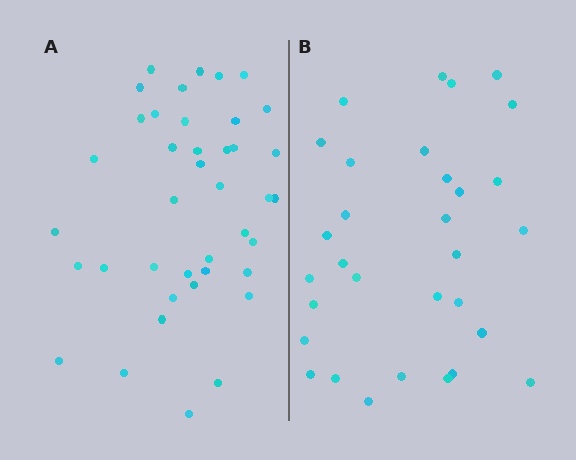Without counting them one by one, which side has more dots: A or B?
Region A (the left region) has more dots.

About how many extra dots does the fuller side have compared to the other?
Region A has roughly 8 or so more dots than region B.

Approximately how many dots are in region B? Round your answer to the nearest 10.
About 30 dots. (The exact count is 31, which rounds to 30.)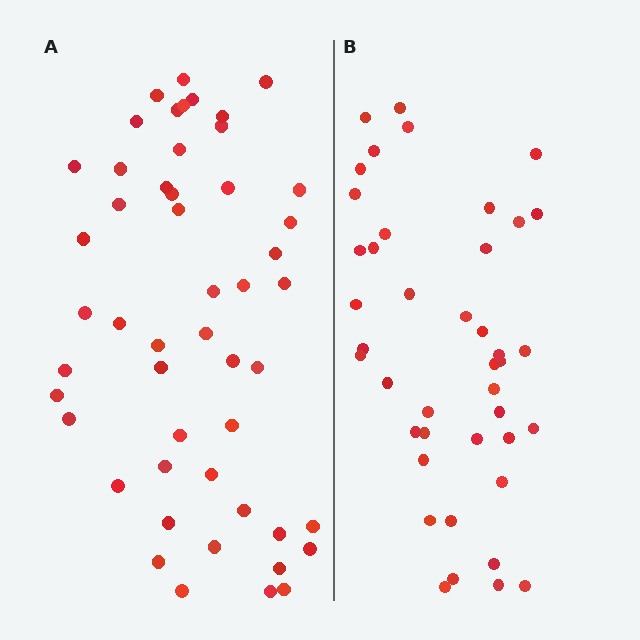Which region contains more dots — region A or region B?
Region A (the left region) has more dots.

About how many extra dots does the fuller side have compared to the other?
Region A has roughly 8 or so more dots than region B.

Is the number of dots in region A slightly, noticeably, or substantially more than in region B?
Region A has only slightly more — the two regions are fairly close. The ratio is roughly 1.2 to 1.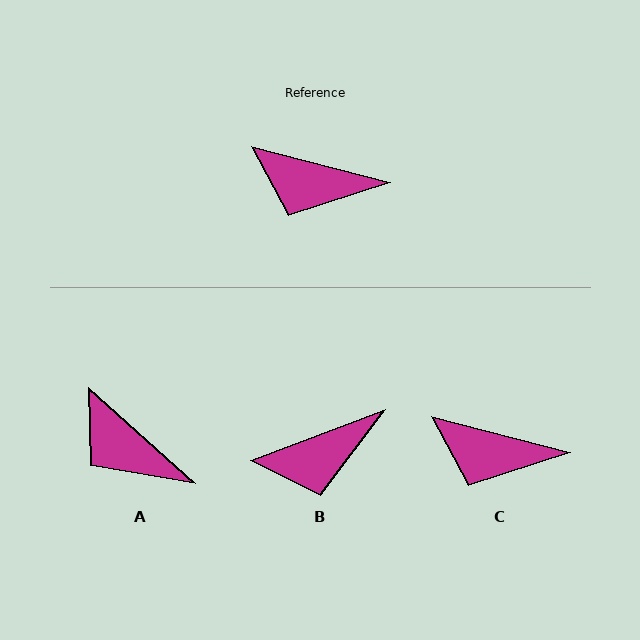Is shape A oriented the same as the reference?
No, it is off by about 27 degrees.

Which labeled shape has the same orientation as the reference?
C.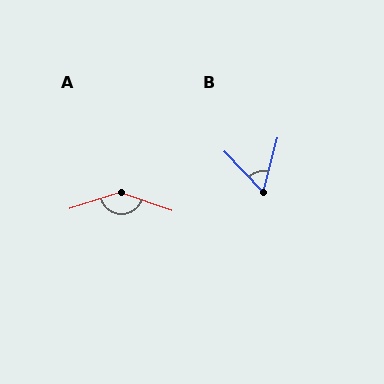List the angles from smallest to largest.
B (59°), A (143°).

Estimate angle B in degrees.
Approximately 59 degrees.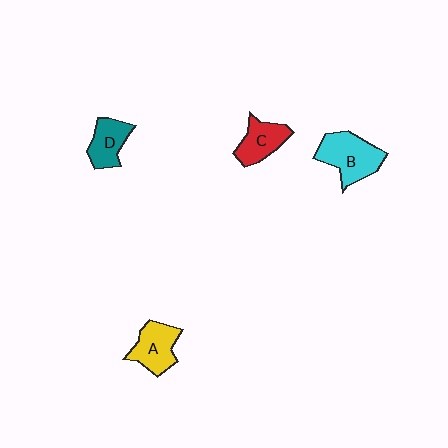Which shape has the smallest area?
Shape D (teal).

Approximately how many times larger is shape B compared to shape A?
Approximately 1.3 times.